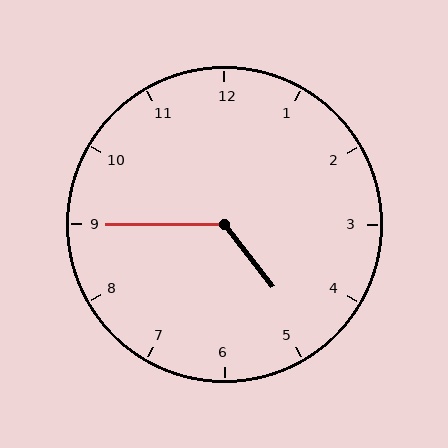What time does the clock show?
4:45.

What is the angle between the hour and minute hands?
Approximately 128 degrees.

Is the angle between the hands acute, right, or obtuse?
It is obtuse.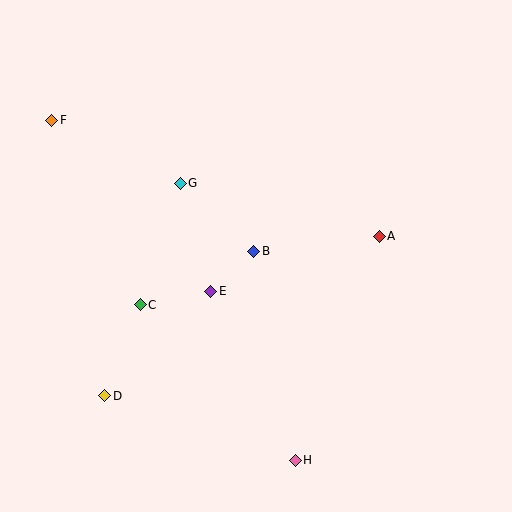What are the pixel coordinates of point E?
Point E is at (211, 291).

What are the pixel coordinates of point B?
Point B is at (254, 251).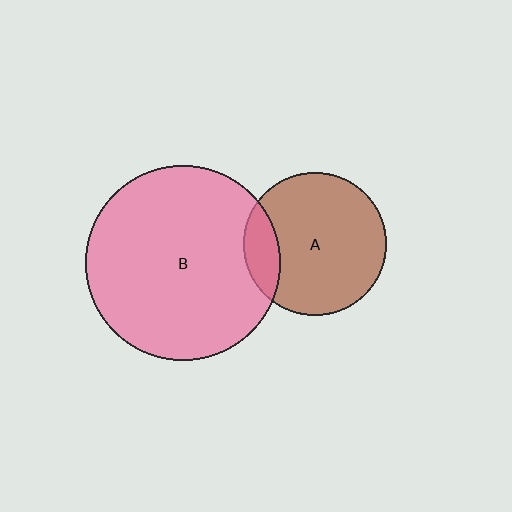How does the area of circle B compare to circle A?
Approximately 1.8 times.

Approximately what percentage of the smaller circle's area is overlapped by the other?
Approximately 15%.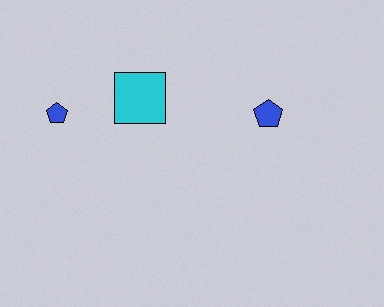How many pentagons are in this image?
There are 2 pentagons.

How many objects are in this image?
There are 3 objects.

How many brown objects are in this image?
There are no brown objects.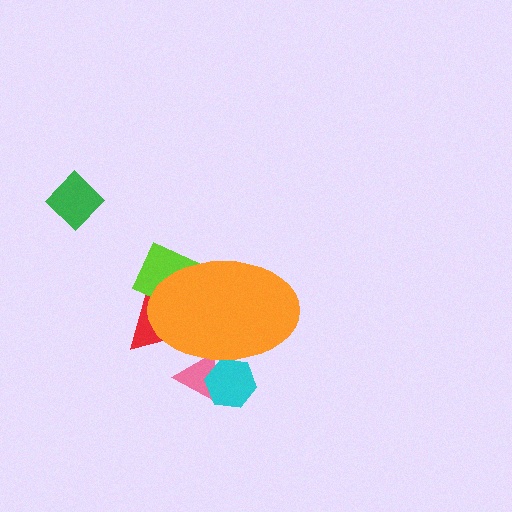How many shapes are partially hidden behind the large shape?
4 shapes are partially hidden.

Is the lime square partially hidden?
Yes, the lime square is partially hidden behind the orange ellipse.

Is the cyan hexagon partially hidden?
Yes, the cyan hexagon is partially hidden behind the orange ellipse.